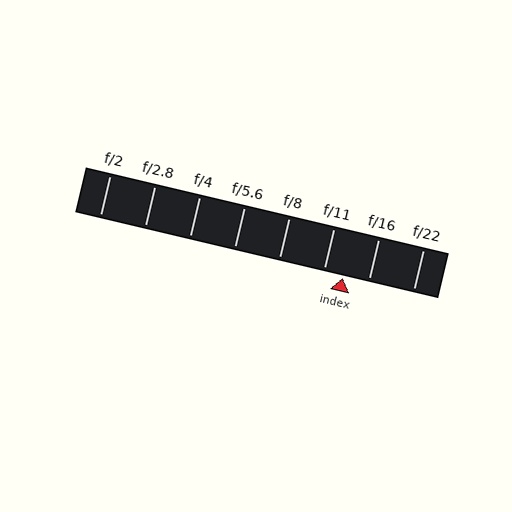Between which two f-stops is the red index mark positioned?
The index mark is between f/11 and f/16.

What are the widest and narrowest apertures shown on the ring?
The widest aperture shown is f/2 and the narrowest is f/22.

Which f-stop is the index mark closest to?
The index mark is closest to f/11.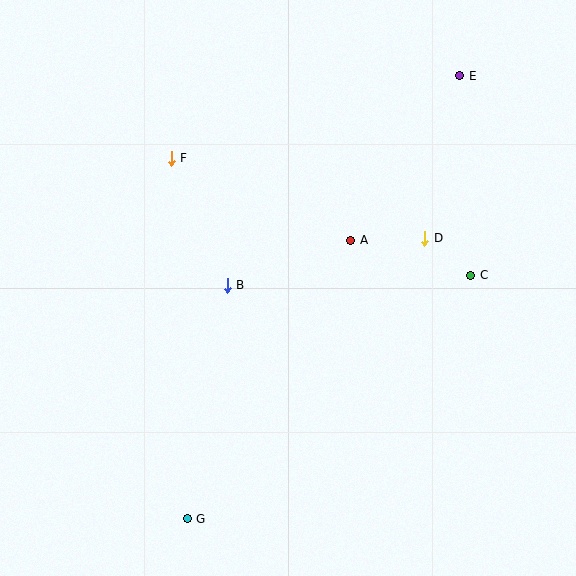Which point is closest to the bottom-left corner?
Point G is closest to the bottom-left corner.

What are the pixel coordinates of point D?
Point D is at (425, 238).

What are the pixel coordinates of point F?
Point F is at (171, 158).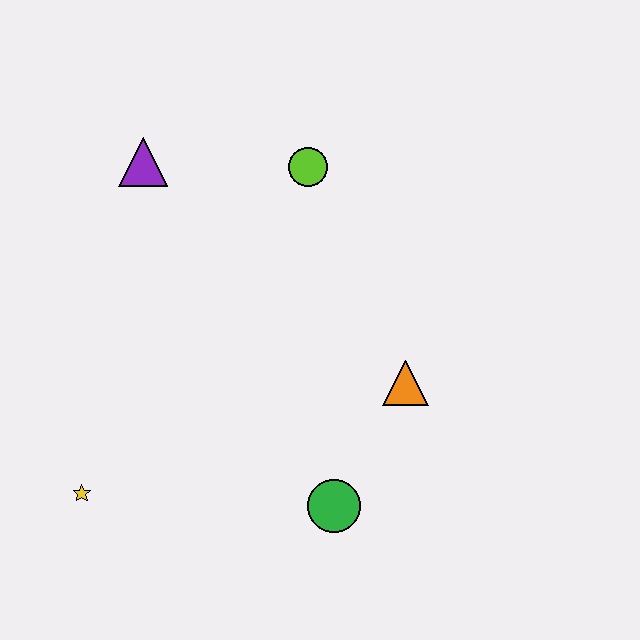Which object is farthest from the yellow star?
The lime circle is farthest from the yellow star.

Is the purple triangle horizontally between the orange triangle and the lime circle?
No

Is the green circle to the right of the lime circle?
Yes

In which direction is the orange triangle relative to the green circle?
The orange triangle is above the green circle.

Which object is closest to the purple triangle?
The lime circle is closest to the purple triangle.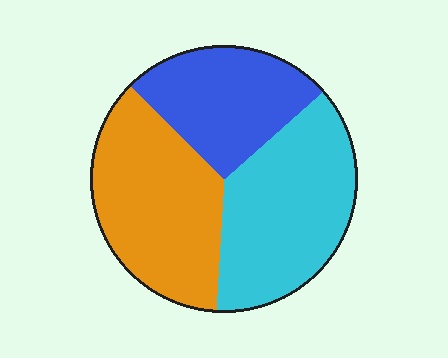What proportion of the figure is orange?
Orange covers around 35% of the figure.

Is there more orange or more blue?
Orange.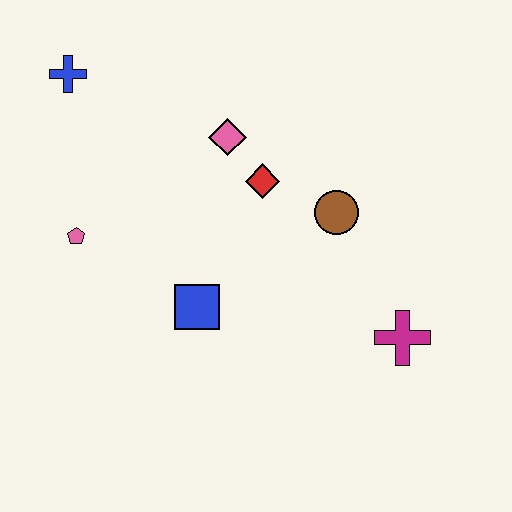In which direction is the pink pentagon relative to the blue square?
The pink pentagon is to the left of the blue square.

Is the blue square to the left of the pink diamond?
Yes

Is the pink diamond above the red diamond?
Yes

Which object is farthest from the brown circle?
The blue cross is farthest from the brown circle.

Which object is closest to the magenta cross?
The brown circle is closest to the magenta cross.